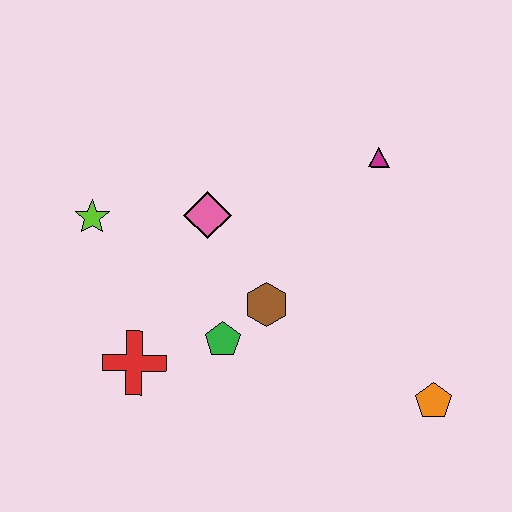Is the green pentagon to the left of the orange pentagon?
Yes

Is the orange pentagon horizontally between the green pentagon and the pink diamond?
No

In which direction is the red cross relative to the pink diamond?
The red cross is below the pink diamond.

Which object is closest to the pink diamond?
The brown hexagon is closest to the pink diamond.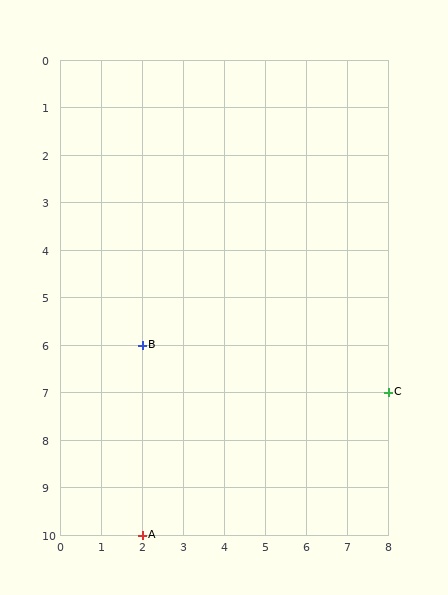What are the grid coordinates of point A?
Point A is at grid coordinates (2, 10).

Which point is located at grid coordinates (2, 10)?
Point A is at (2, 10).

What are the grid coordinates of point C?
Point C is at grid coordinates (8, 7).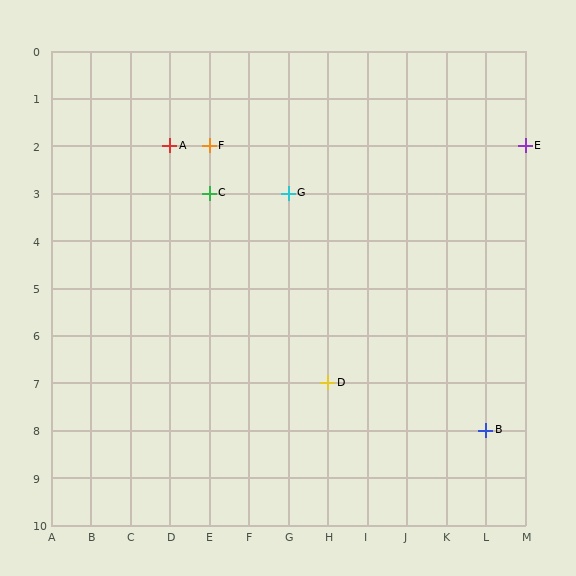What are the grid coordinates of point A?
Point A is at grid coordinates (D, 2).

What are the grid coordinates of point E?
Point E is at grid coordinates (M, 2).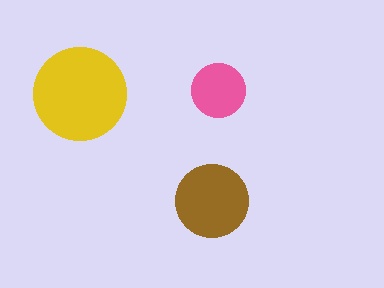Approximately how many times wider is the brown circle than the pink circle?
About 1.5 times wider.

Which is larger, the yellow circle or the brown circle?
The yellow one.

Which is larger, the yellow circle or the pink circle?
The yellow one.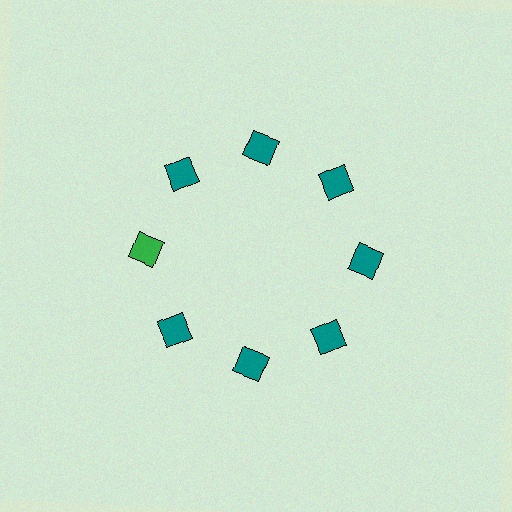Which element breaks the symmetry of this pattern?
The green diamond at roughly the 9 o'clock position breaks the symmetry. All other shapes are teal diamonds.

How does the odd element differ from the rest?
It has a different color: green instead of teal.